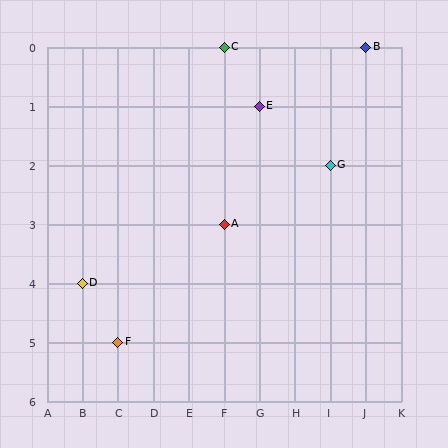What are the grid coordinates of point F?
Point F is at grid coordinates (C, 5).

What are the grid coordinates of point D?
Point D is at grid coordinates (B, 4).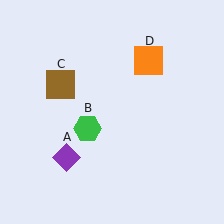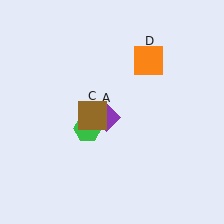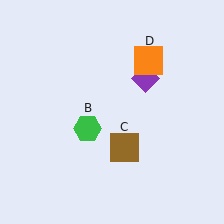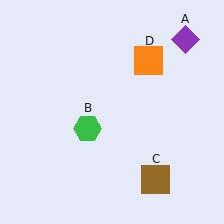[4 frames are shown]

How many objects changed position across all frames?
2 objects changed position: purple diamond (object A), brown square (object C).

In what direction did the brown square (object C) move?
The brown square (object C) moved down and to the right.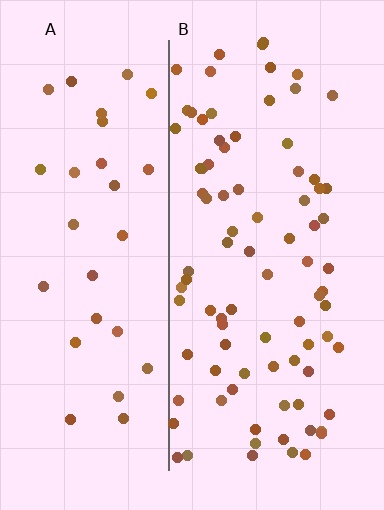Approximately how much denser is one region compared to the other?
Approximately 2.7× — region B over region A.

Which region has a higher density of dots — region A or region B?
B (the right).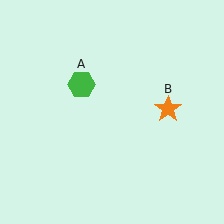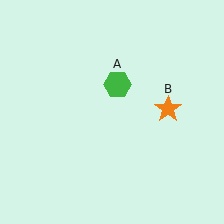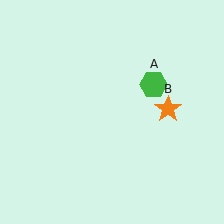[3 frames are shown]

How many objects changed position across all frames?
1 object changed position: green hexagon (object A).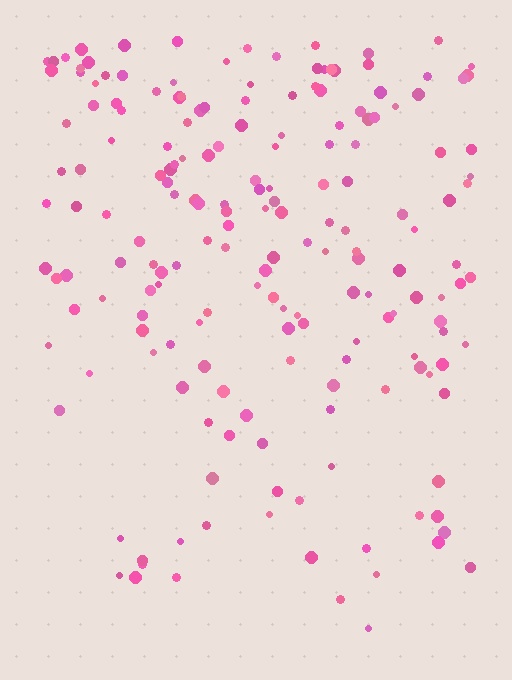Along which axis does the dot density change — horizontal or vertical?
Vertical.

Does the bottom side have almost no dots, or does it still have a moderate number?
Still a moderate number, just noticeably fewer than the top.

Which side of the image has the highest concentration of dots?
The top.